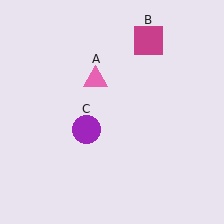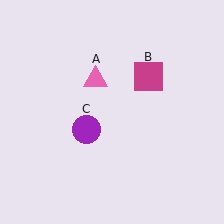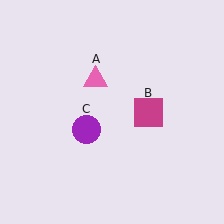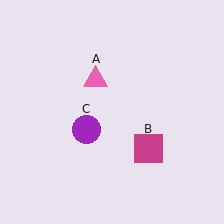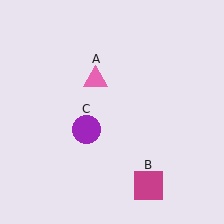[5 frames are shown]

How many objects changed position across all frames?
1 object changed position: magenta square (object B).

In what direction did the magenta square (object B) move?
The magenta square (object B) moved down.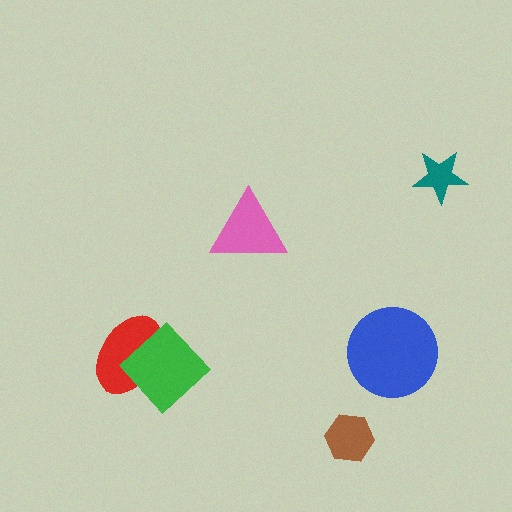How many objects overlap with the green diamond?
1 object overlaps with the green diamond.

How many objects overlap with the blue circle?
0 objects overlap with the blue circle.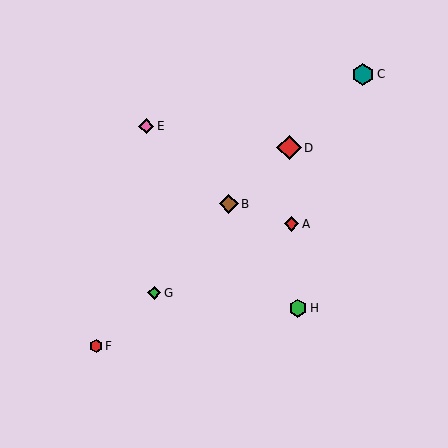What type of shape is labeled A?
Shape A is a red diamond.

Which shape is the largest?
The red diamond (labeled D) is the largest.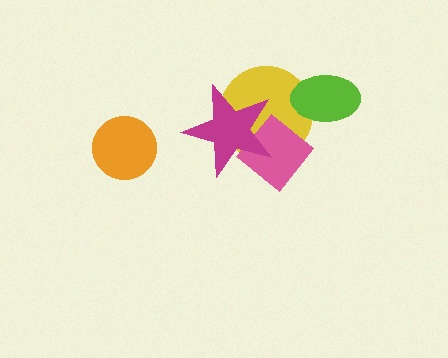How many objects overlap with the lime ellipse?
1 object overlaps with the lime ellipse.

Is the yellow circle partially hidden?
Yes, it is partially covered by another shape.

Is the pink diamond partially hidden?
Yes, it is partially covered by another shape.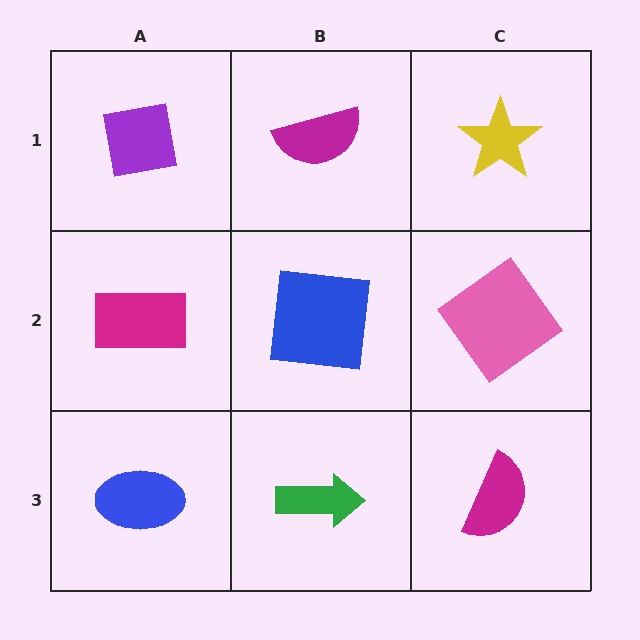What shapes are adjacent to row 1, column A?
A magenta rectangle (row 2, column A), a magenta semicircle (row 1, column B).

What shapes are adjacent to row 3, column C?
A pink diamond (row 2, column C), a green arrow (row 3, column B).